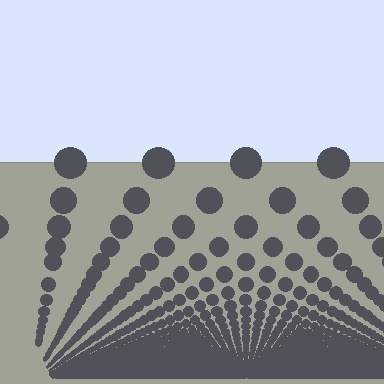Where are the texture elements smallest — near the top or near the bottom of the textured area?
Near the bottom.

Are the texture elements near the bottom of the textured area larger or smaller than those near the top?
Smaller. The gradient is inverted — elements near the bottom are smaller and denser.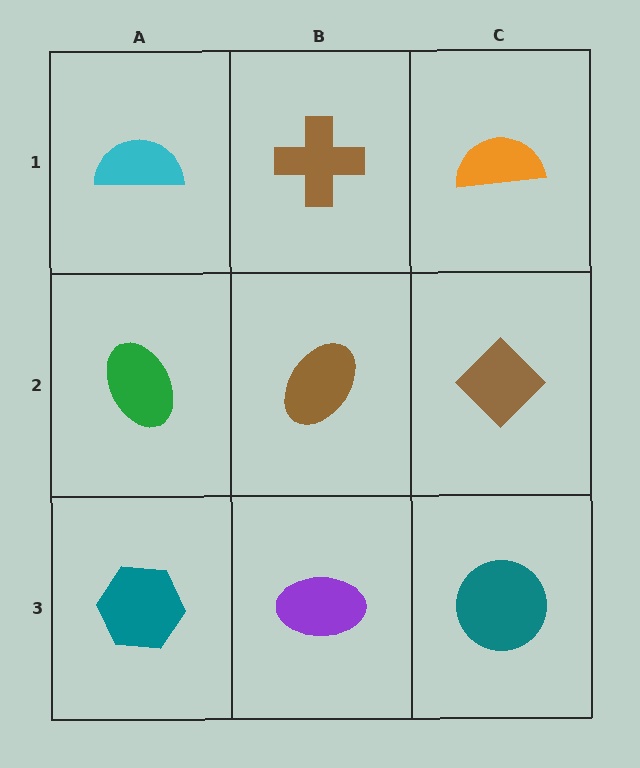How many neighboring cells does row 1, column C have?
2.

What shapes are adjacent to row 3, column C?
A brown diamond (row 2, column C), a purple ellipse (row 3, column B).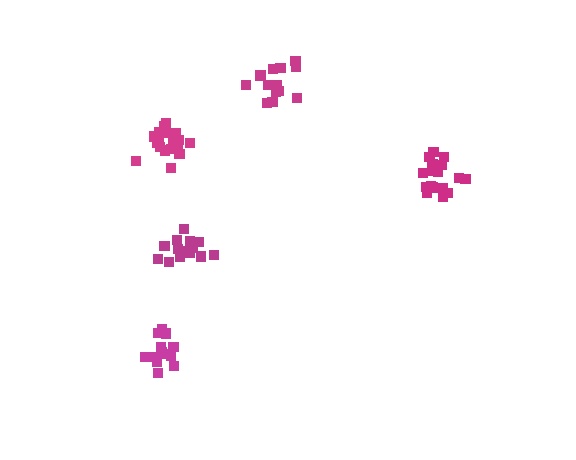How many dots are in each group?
Group 1: 15 dots, Group 2: 15 dots, Group 3: 18 dots, Group 4: 15 dots, Group 5: 20 dots (83 total).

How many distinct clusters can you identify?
There are 5 distinct clusters.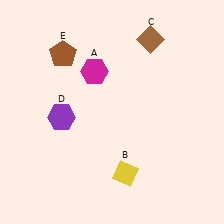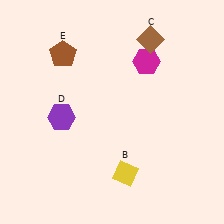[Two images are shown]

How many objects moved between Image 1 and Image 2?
1 object moved between the two images.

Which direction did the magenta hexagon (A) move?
The magenta hexagon (A) moved right.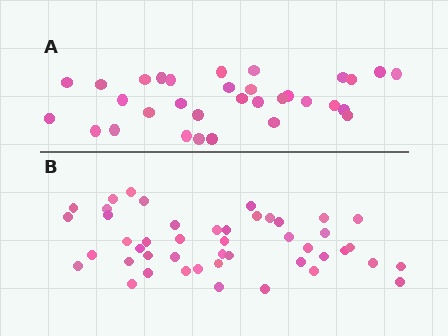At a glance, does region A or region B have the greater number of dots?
Region B (the bottom region) has more dots.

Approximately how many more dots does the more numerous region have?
Region B has approximately 15 more dots than region A.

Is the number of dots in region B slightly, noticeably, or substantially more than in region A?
Region B has noticeably more, but not dramatically so. The ratio is roughly 1.4 to 1.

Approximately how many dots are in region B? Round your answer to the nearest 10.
About 50 dots. (The exact count is 46, which rounds to 50.)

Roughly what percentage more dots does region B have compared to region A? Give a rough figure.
About 45% more.